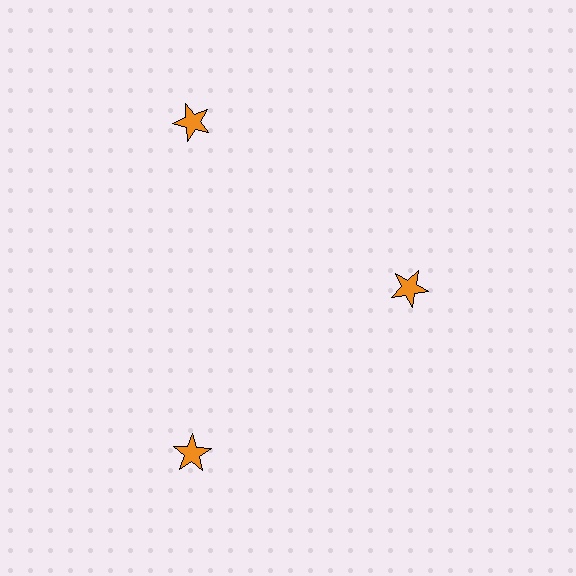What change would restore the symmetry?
The symmetry would be restored by moving it outward, back onto the ring so that all 3 stars sit at equal angles and equal distance from the center.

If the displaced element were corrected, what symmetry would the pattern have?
It would have 3-fold rotational symmetry — the pattern would map onto itself every 120 degrees.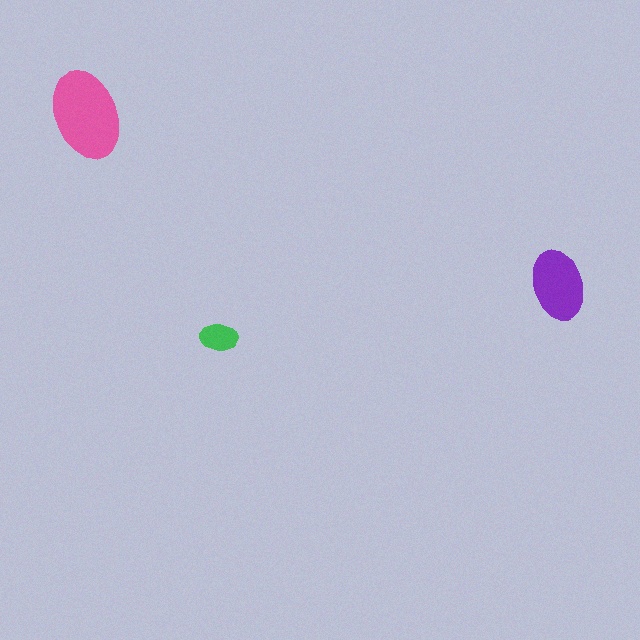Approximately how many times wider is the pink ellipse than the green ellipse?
About 2.5 times wider.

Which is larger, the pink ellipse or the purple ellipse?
The pink one.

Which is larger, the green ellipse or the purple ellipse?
The purple one.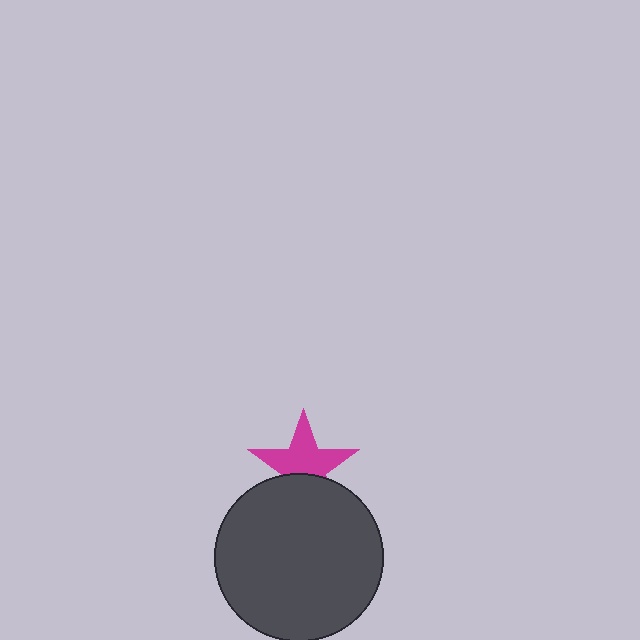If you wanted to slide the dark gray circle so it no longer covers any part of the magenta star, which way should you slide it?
Slide it down — that is the most direct way to separate the two shapes.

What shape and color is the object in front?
The object in front is a dark gray circle.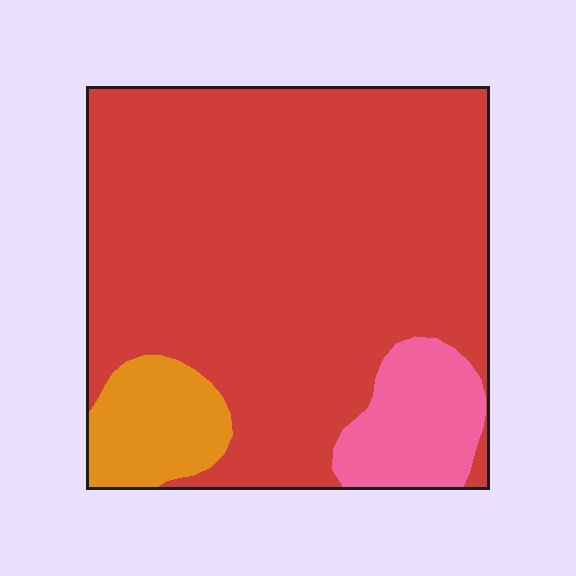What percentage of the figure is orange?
Orange covers 10% of the figure.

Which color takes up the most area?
Red, at roughly 80%.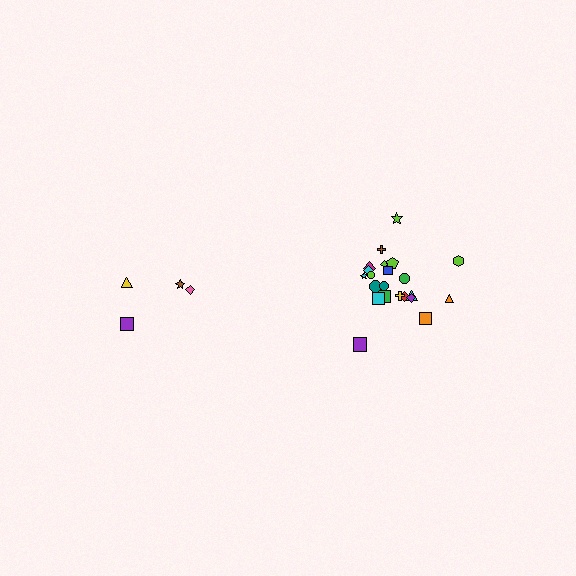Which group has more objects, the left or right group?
The right group.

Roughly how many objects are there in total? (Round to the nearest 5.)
Roughly 25 objects in total.